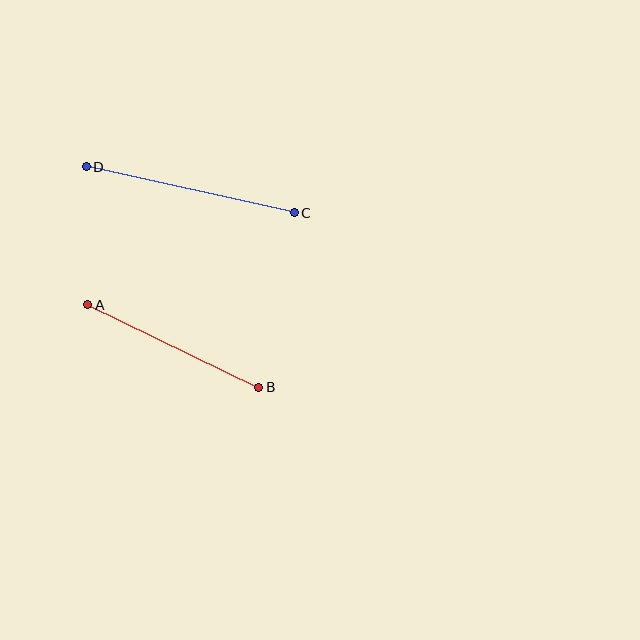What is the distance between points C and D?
The distance is approximately 213 pixels.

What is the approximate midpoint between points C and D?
The midpoint is at approximately (190, 190) pixels.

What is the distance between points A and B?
The distance is approximately 190 pixels.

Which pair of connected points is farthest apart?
Points C and D are farthest apart.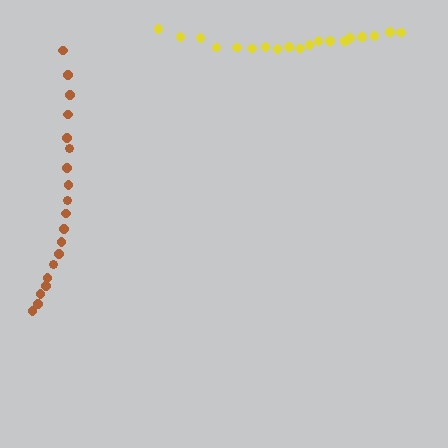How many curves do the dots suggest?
There are 2 distinct paths.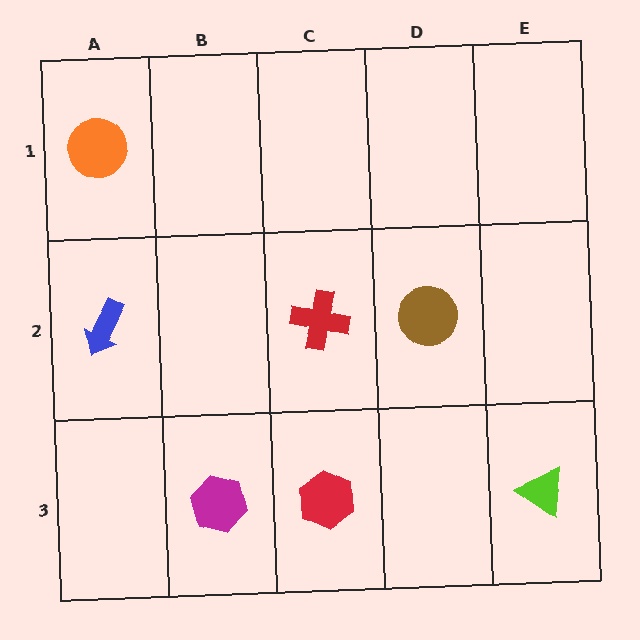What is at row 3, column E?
A lime triangle.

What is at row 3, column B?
A magenta hexagon.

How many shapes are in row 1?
1 shape.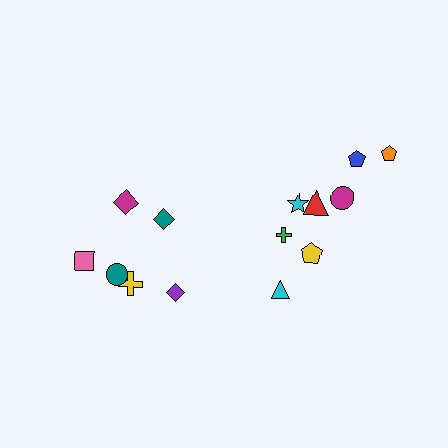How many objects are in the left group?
There are 6 objects.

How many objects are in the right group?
There are 8 objects.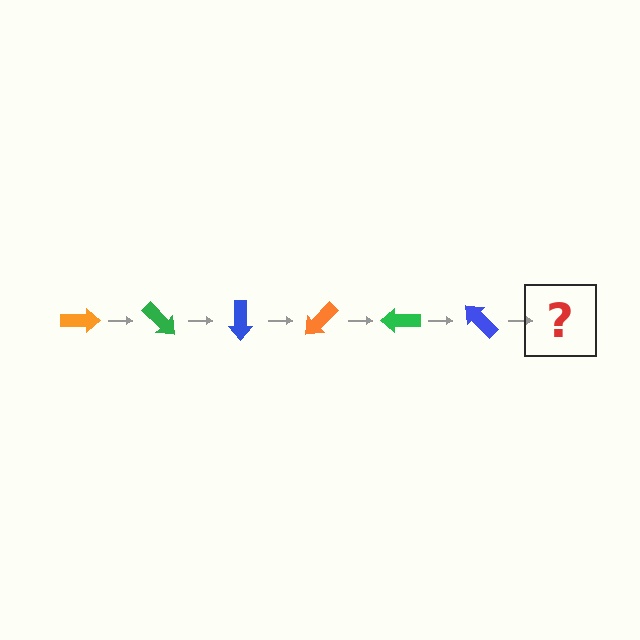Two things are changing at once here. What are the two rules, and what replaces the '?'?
The two rules are that it rotates 45 degrees each step and the color cycles through orange, green, and blue. The '?' should be an orange arrow, rotated 270 degrees from the start.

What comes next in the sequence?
The next element should be an orange arrow, rotated 270 degrees from the start.